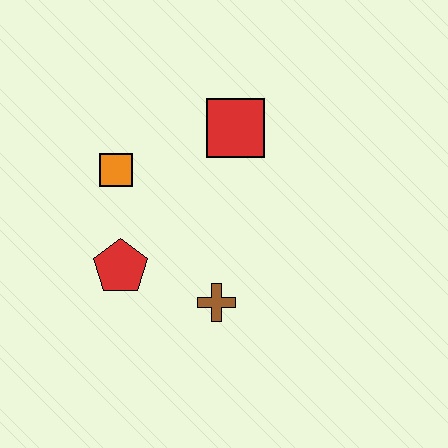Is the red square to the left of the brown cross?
No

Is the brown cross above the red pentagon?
No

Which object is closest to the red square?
The orange square is closest to the red square.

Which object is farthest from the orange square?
The brown cross is farthest from the orange square.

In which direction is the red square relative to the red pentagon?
The red square is above the red pentagon.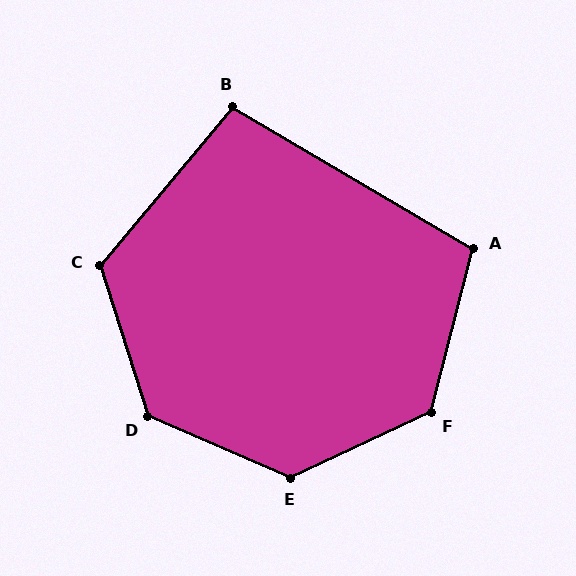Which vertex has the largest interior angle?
E, at approximately 132 degrees.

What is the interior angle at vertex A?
Approximately 106 degrees (obtuse).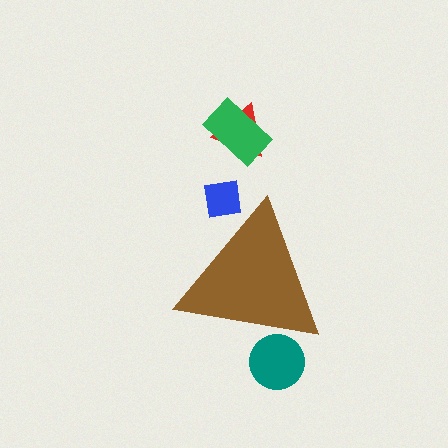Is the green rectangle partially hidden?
No, the green rectangle is fully visible.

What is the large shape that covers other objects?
A brown triangle.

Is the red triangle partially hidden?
No, the red triangle is fully visible.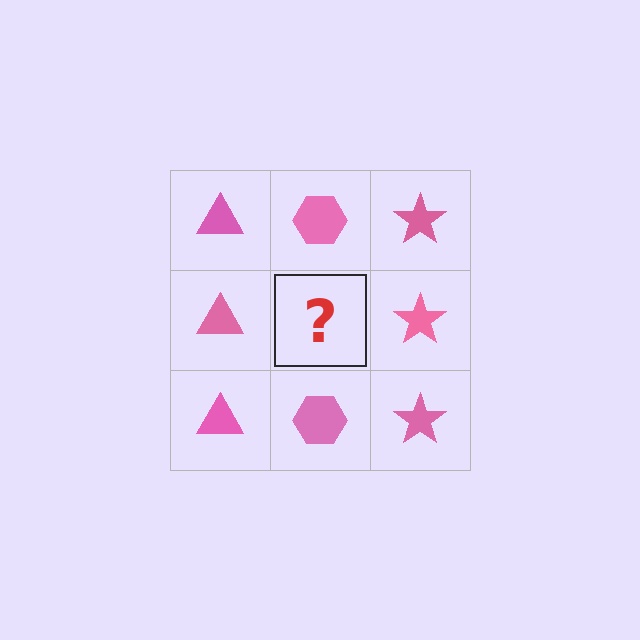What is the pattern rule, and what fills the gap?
The rule is that each column has a consistent shape. The gap should be filled with a pink hexagon.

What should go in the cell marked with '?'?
The missing cell should contain a pink hexagon.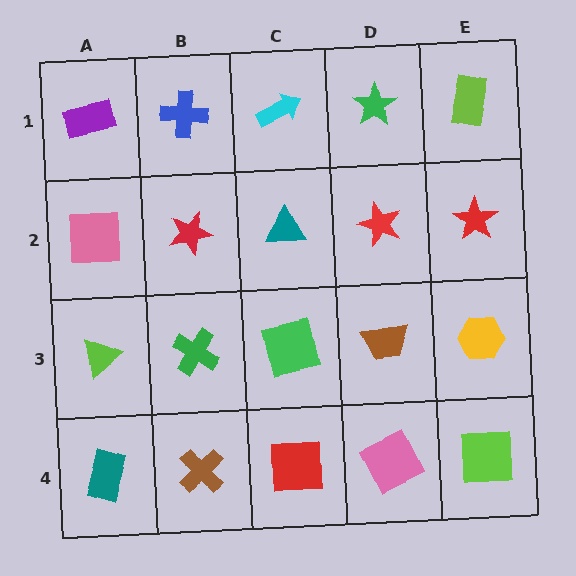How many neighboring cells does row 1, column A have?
2.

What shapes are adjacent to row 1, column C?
A teal triangle (row 2, column C), a blue cross (row 1, column B), a green star (row 1, column D).